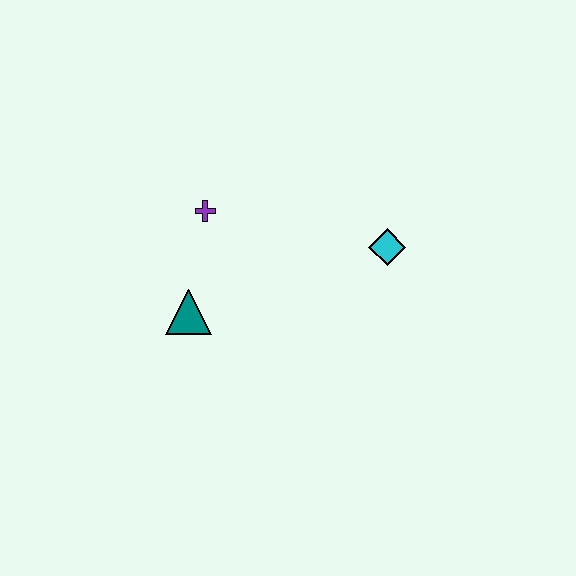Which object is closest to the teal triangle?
The purple cross is closest to the teal triangle.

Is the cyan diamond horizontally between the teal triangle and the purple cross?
No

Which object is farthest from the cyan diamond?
The teal triangle is farthest from the cyan diamond.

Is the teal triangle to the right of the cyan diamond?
No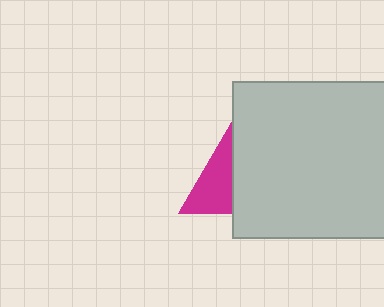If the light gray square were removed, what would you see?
You would see the complete magenta triangle.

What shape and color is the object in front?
The object in front is a light gray square.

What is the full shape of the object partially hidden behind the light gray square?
The partially hidden object is a magenta triangle.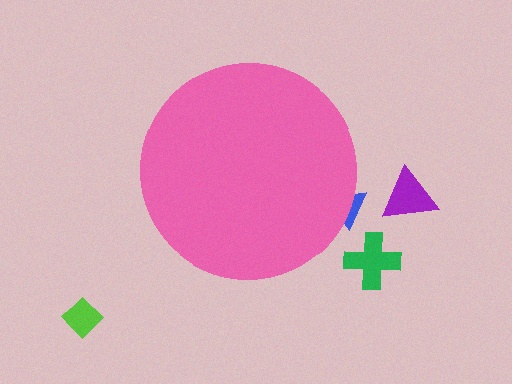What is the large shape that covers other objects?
A pink circle.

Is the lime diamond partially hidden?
No, the lime diamond is fully visible.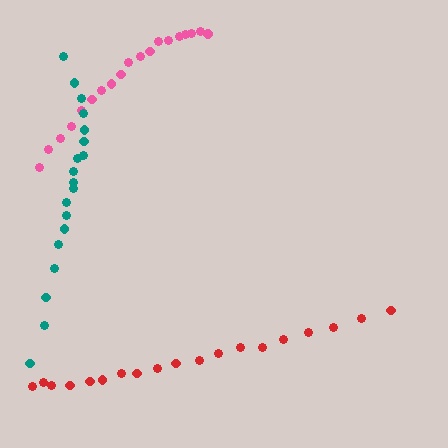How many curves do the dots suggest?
There are 3 distinct paths.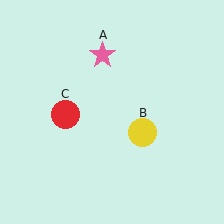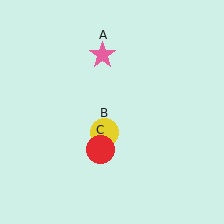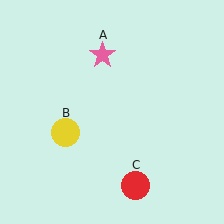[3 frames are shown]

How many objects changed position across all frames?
2 objects changed position: yellow circle (object B), red circle (object C).